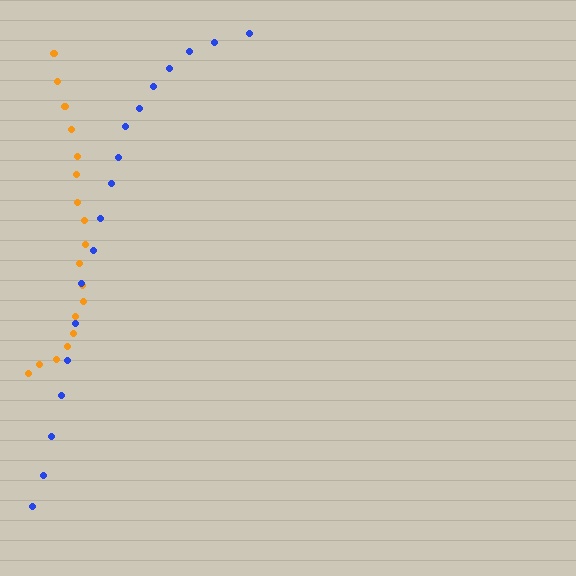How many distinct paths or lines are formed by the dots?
There are 2 distinct paths.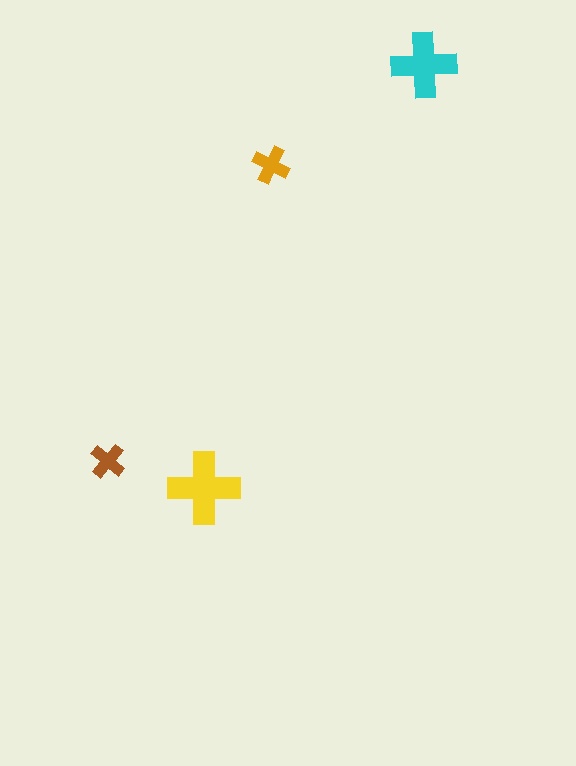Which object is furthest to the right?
The cyan cross is rightmost.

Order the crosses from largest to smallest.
the yellow one, the cyan one, the orange one, the brown one.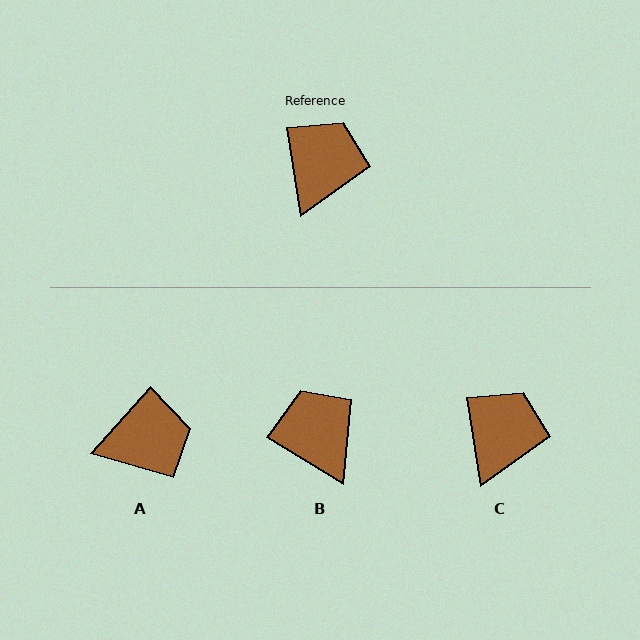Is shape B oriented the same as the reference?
No, it is off by about 49 degrees.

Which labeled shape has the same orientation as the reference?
C.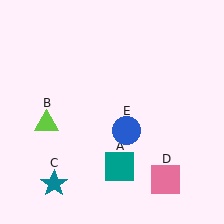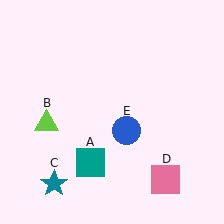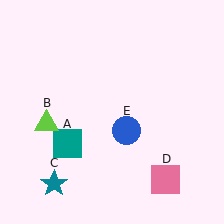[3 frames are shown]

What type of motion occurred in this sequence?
The teal square (object A) rotated clockwise around the center of the scene.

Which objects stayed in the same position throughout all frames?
Lime triangle (object B) and teal star (object C) and pink square (object D) and blue circle (object E) remained stationary.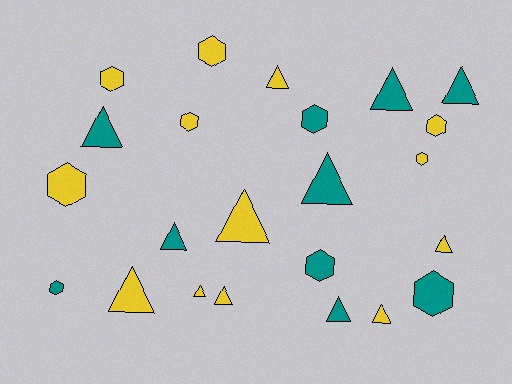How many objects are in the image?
There are 23 objects.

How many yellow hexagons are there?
There are 6 yellow hexagons.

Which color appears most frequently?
Yellow, with 13 objects.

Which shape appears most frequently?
Triangle, with 13 objects.